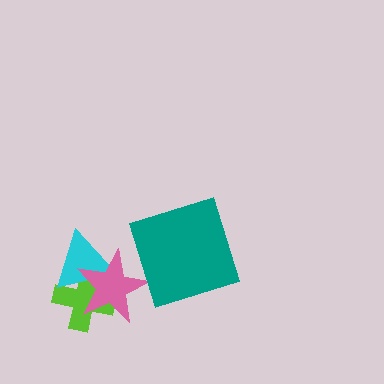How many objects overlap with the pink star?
2 objects overlap with the pink star.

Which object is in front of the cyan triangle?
The pink star is in front of the cyan triangle.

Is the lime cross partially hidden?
Yes, it is partially covered by another shape.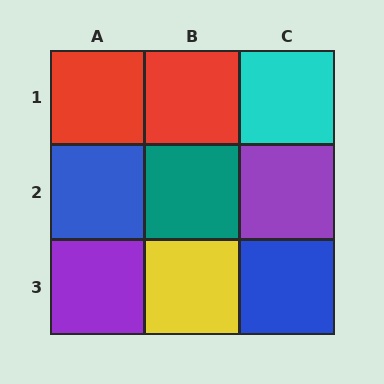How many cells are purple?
2 cells are purple.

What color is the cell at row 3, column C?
Blue.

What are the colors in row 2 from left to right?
Blue, teal, purple.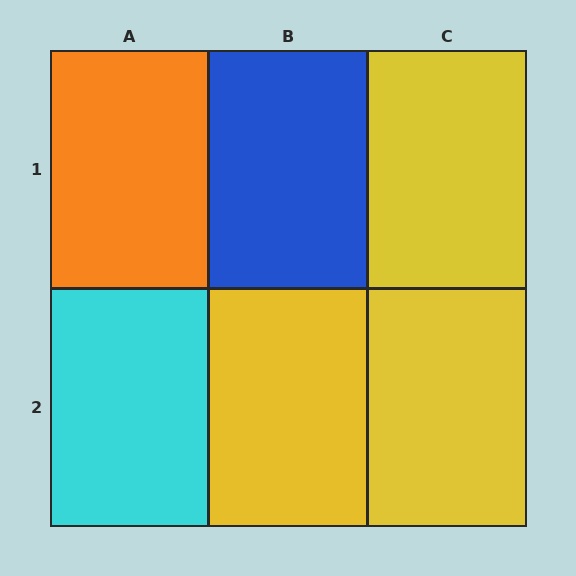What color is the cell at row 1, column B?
Blue.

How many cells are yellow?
3 cells are yellow.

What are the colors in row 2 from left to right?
Cyan, yellow, yellow.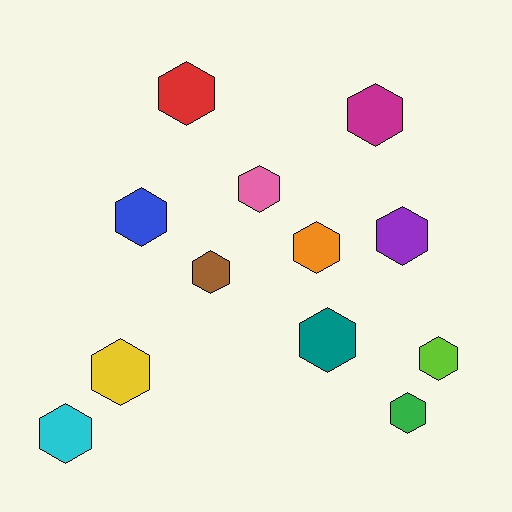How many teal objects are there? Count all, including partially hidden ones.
There is 1 teal object.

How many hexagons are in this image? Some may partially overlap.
There are 12 hexagons.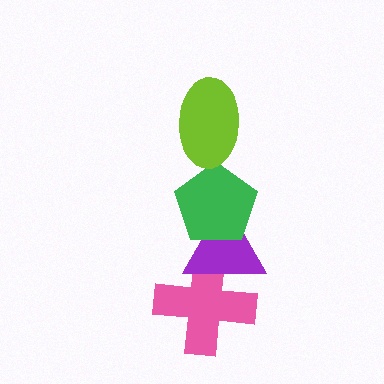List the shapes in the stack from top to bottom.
From top to bottom: the lime ellipse, the green pentagon, the purple triangle, the pink cross.